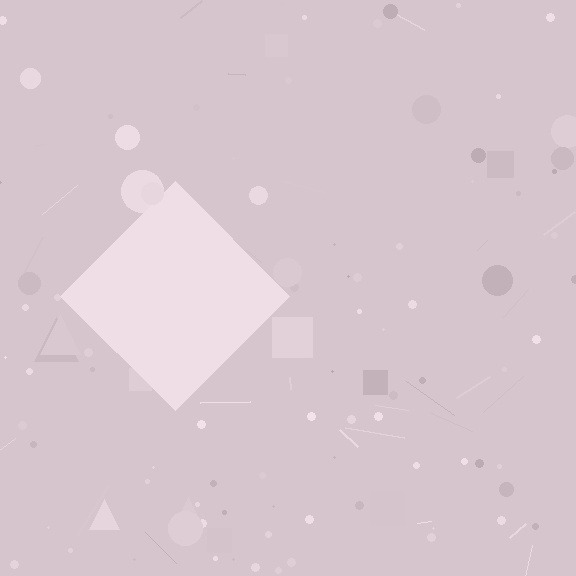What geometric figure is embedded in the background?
A diamond is embedded in the background.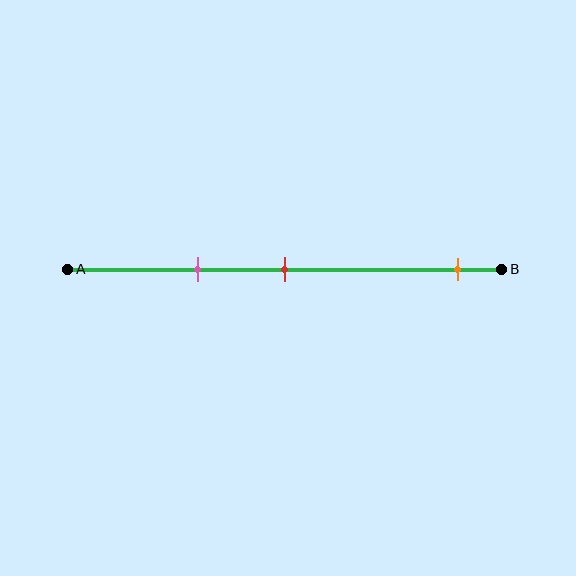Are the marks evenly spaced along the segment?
No, the marks are not evenly spaced.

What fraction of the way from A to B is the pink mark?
The pink mark is approximately 30% (0.3) of the way from A to B.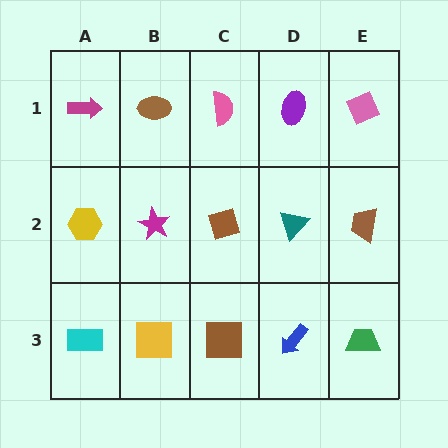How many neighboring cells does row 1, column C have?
3.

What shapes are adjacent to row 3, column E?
A brown trapezoid (row 2, column E), a blue arrow (row 3, column D).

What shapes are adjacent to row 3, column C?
A brown diamond (row 2, column C), a yellow square (row 3, column B), a blue arrow (row 3, column D).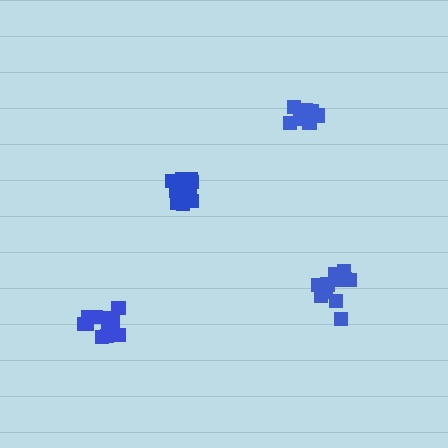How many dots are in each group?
Group 1: 12 dots, Group 2: 14 dots, Group 3: 12 dots, Group 4: 14 dots (52 total).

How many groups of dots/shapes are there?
There are 4 groups.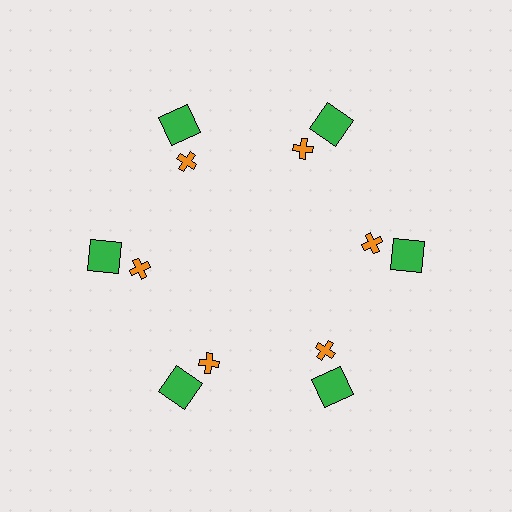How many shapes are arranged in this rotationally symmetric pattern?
There are 12 shapes, arranged in 6 groups of 2.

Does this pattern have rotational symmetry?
Yes, this pattern has 6-fold rotational symmetry. It looks the same after rotating 60 degrees around the center.